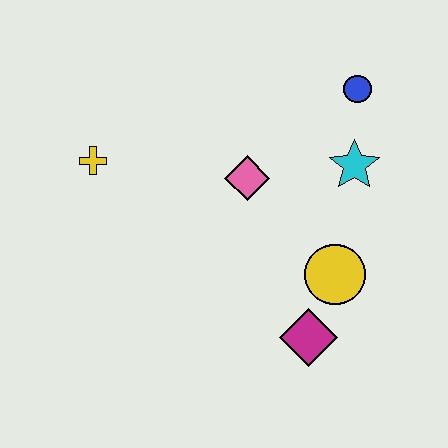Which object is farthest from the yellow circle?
The yellow cross is farthest from the yellow circle.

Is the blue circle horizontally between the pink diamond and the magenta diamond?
No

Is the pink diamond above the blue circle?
No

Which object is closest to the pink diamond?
The cyan star is closest to the pink diamond.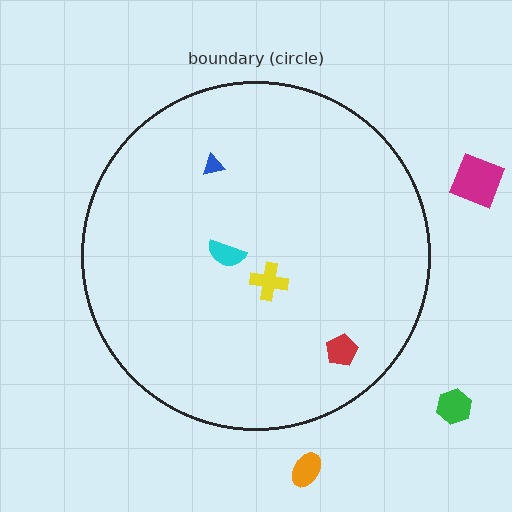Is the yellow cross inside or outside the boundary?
Inside.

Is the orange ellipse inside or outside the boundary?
Outside.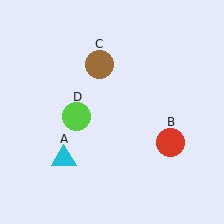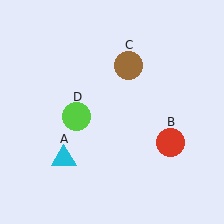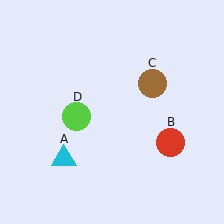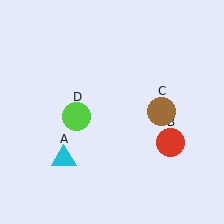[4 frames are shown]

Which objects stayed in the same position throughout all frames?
Cyan triangle (object A) and red circle (object B) and lime circle (object D) remained stationary.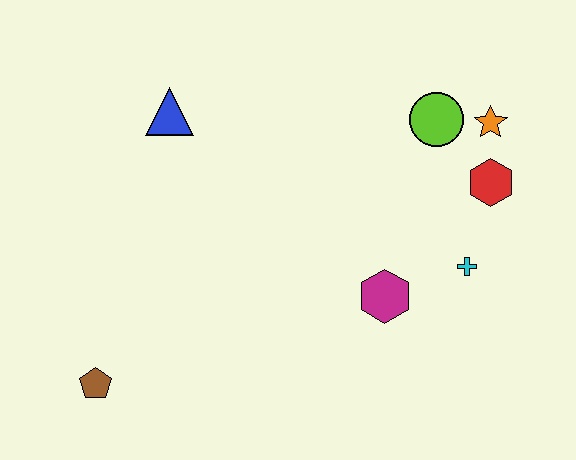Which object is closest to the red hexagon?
The orange star is closest to the red hexagon.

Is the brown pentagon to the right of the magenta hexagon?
No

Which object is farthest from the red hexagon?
The brown pentagon is farthest from the red hexagon.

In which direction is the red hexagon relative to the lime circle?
The red hexagon is below the lime circle.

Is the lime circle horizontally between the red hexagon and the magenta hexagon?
Yes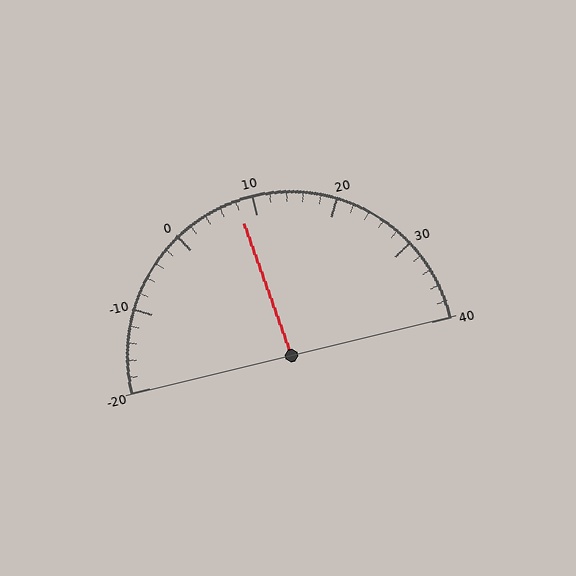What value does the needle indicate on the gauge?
The needle indicates approximately 8.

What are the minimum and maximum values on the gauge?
The gauge ranges from -20 to 40.